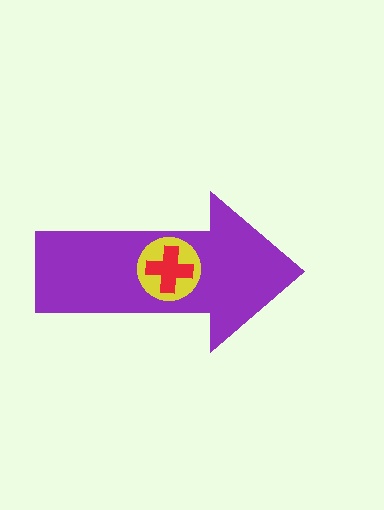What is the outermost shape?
The purple arrow.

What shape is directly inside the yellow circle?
The red cross.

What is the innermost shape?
The red cross.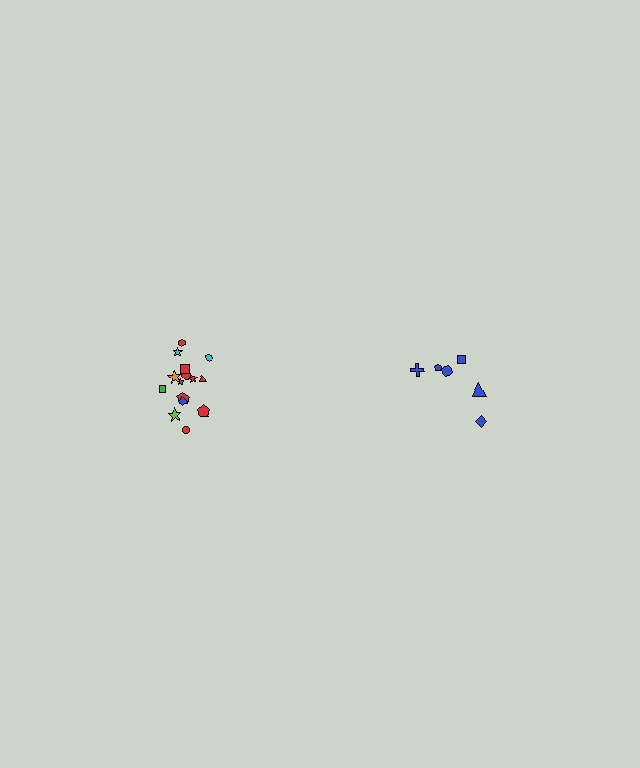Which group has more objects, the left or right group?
The left group.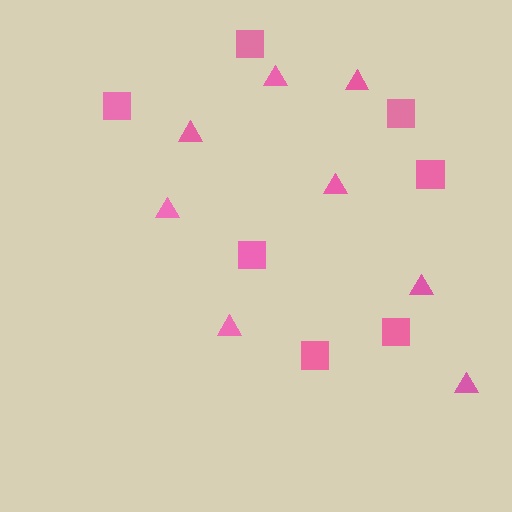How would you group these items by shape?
There are 2 groups: one group of triangles (8) and one group of squares (7).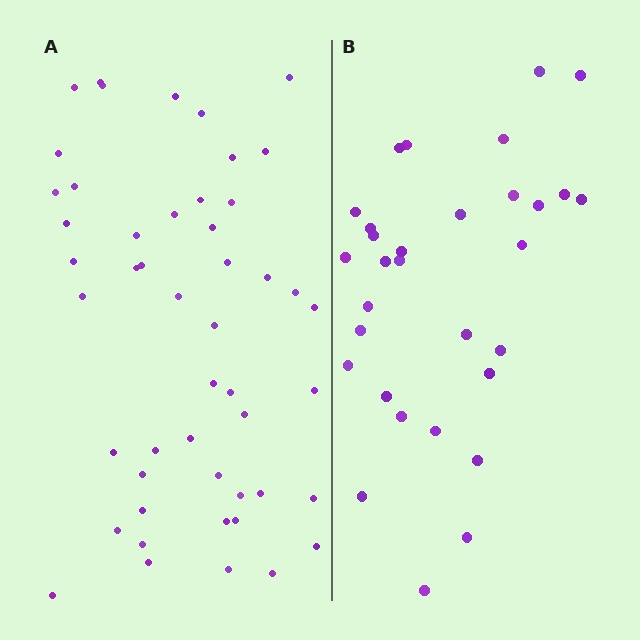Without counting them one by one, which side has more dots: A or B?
Region A (the left region) has more dots.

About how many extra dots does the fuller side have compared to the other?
Region A has approximately 20 more dots than region B.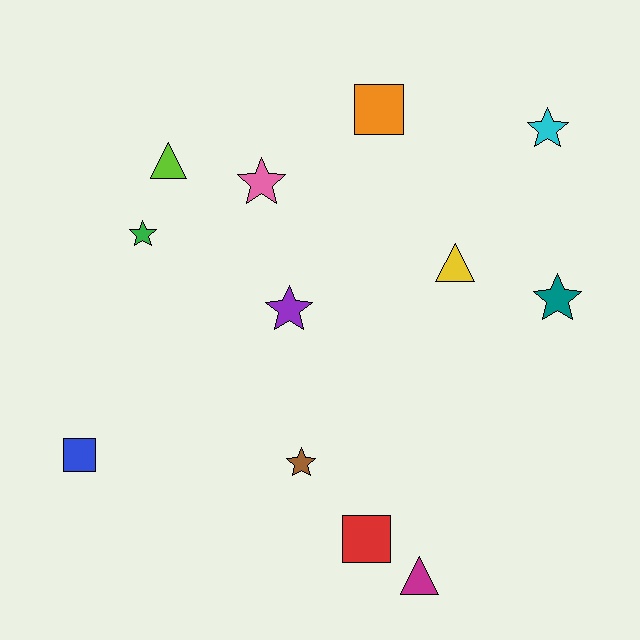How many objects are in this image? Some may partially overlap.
There are 12 objects.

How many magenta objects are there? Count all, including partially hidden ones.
There is 1 magenta object.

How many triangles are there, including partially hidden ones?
There are 3 triangles.